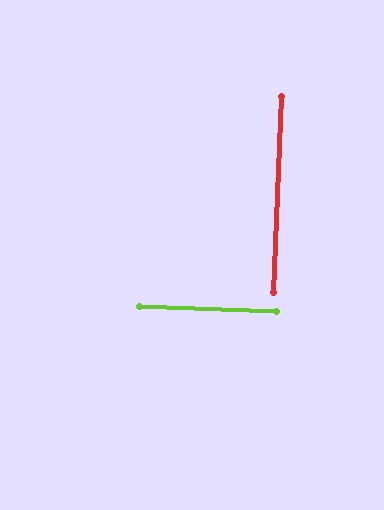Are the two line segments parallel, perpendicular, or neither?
Perpendicular — they meet at approximately 90°.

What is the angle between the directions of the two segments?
Approximately 90 degrees.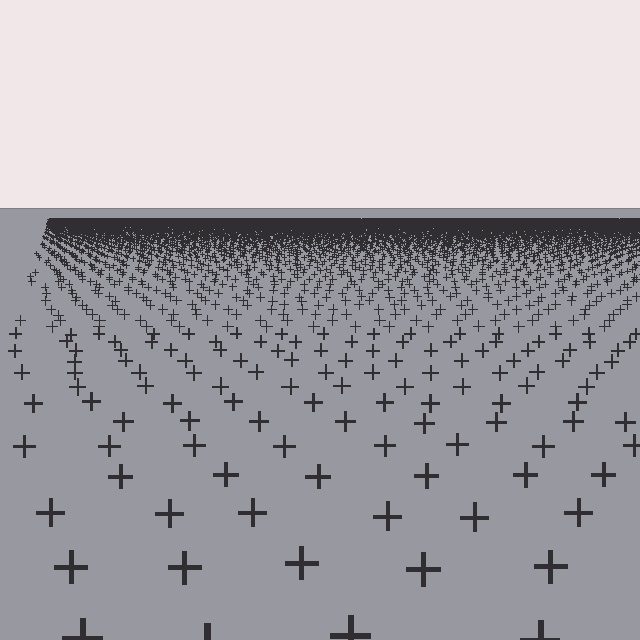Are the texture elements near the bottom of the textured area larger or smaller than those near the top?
Larger. Near the bottom, elements are closer to the viewer and appear at a bigger on-screen size.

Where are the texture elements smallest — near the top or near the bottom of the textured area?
Near the top.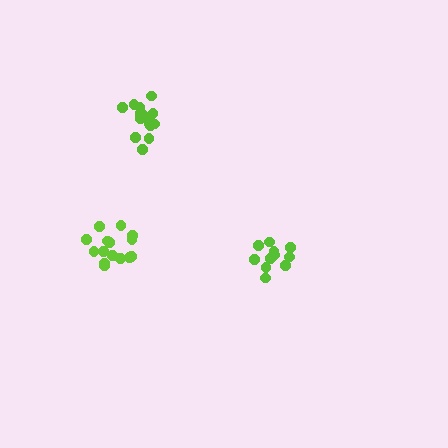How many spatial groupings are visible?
There are 3 spatial groupings.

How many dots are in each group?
Group 1: 16 dots, Group 2: 12 dots, Group 3: 15 dots (43 total).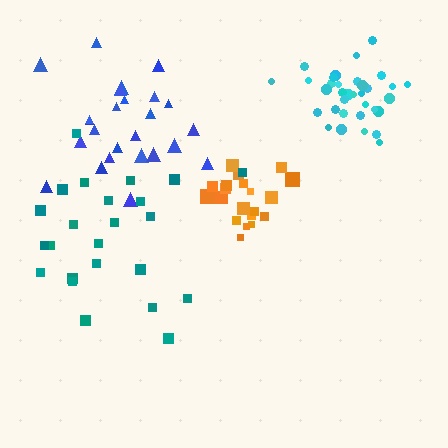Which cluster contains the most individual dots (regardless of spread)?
Cyan (34).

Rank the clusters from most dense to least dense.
cyan, orange, blue, teal.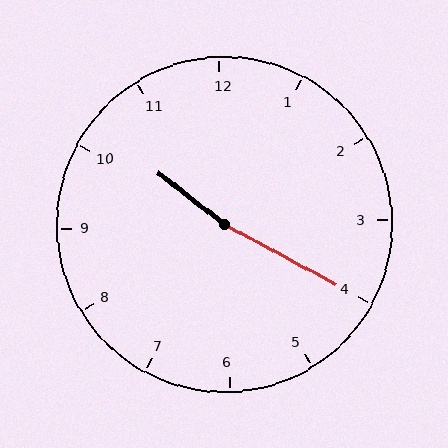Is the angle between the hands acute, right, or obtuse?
It is obtuse.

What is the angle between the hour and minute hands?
Approximately 170 degrees.